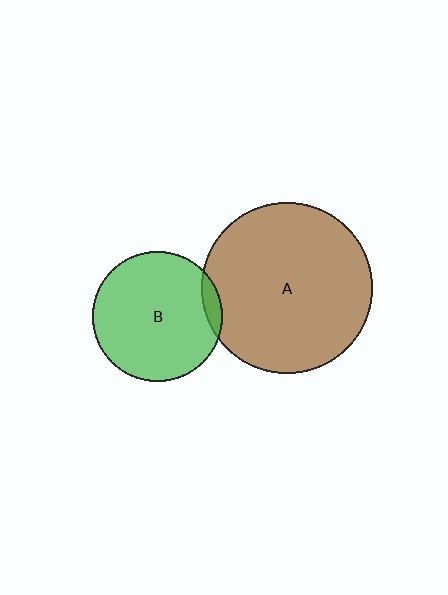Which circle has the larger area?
Circle A (brown).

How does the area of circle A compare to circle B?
Approximately 1.7 times.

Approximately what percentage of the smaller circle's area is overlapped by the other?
Approximately 5%.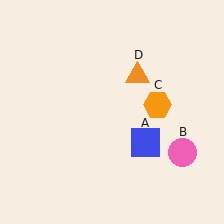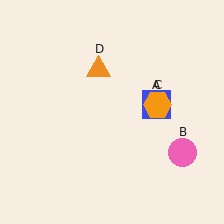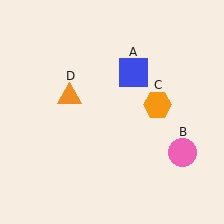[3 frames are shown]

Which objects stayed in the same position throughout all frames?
Pink circle (object B) and orange hexagon (object C) remained stationary.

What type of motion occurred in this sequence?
The blue square (object A), orange triangle (object D) rotated counterclockwise around the center of the scene.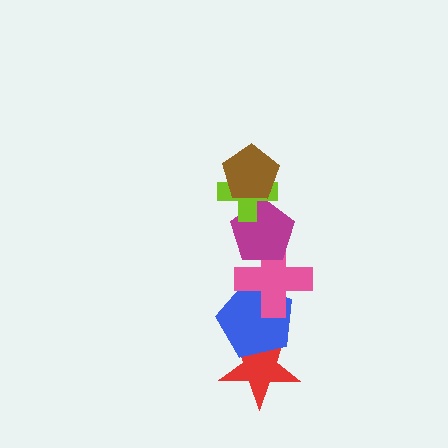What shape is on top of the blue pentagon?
The pink cross is on top of the blue pentagon.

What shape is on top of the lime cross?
The brown pentagon is on top of the lime cross.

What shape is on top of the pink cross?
The magenta pentagon is on top of the pink cross.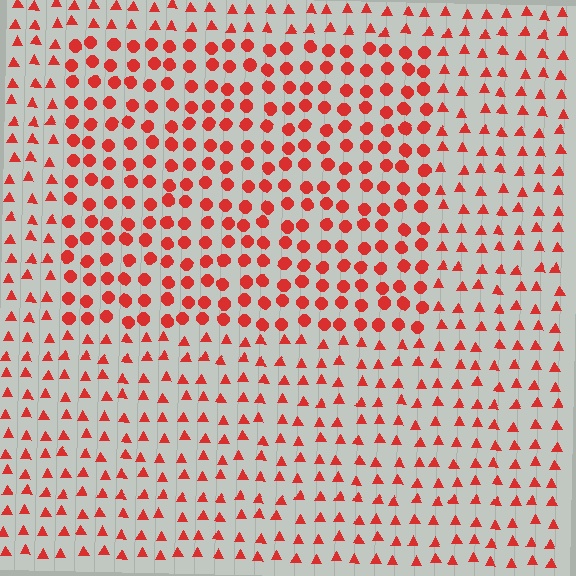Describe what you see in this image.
The image is filled with small red elements arranged in a uniform grid. A rectangle-shaped region contains circles, while the surrounding area contains triangles. The boundary is defined purely by the change in element shape.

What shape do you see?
I see a rectangle.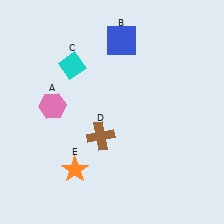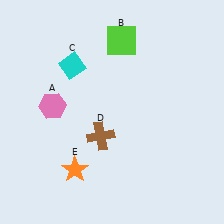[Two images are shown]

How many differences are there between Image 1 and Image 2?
There is 1 difference between the two images.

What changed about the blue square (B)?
In Image 1, B is blue. In Image 2, it changed to lime.